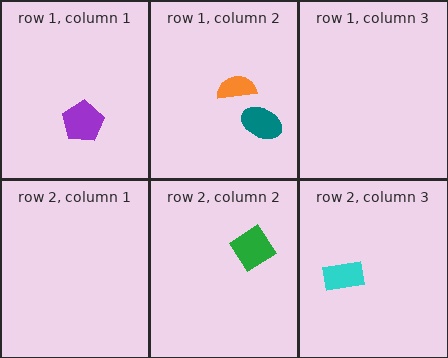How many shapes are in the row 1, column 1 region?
1.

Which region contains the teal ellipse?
The row 1, column 2 region.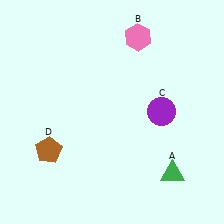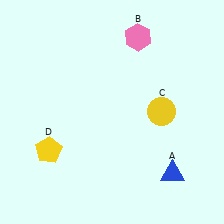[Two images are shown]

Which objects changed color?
A changed from green to blue. C changed from purple to yellow. D changed from brown to yellow.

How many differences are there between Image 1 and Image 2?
There are 3 differences between the two images.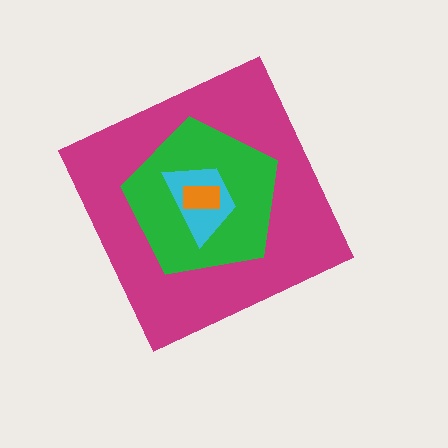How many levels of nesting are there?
4.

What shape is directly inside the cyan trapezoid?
The orange rectangle.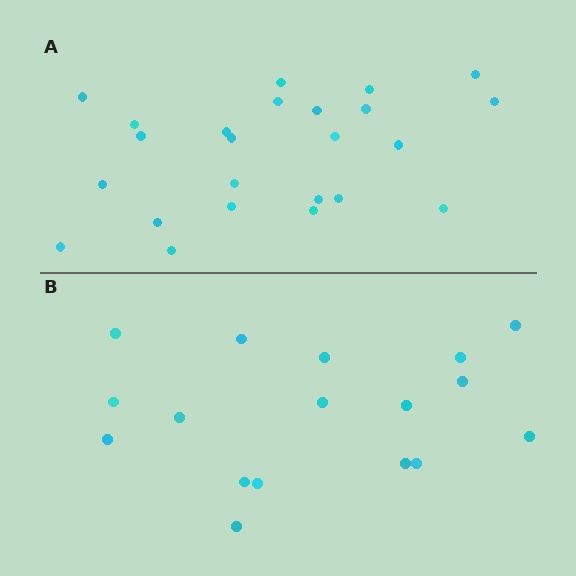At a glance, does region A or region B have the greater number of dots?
Region A (the top region) has more dots.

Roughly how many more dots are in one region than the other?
Region A has roughly 8 or so more dots than region B.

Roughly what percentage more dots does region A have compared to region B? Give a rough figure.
About 40% more.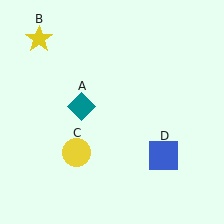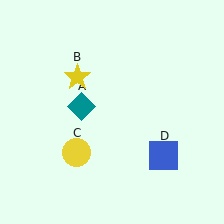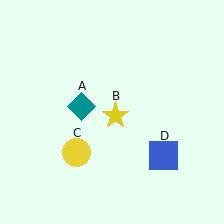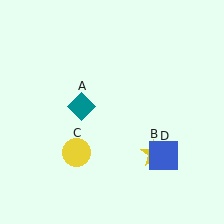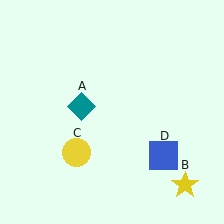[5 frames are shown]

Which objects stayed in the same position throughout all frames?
Teal diamond (object A) and yellow circle (object C) and blue square (object D) remained stationary.